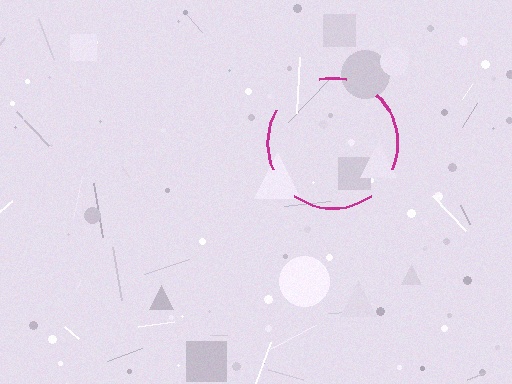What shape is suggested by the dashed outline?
The dashed outline suggests a circle.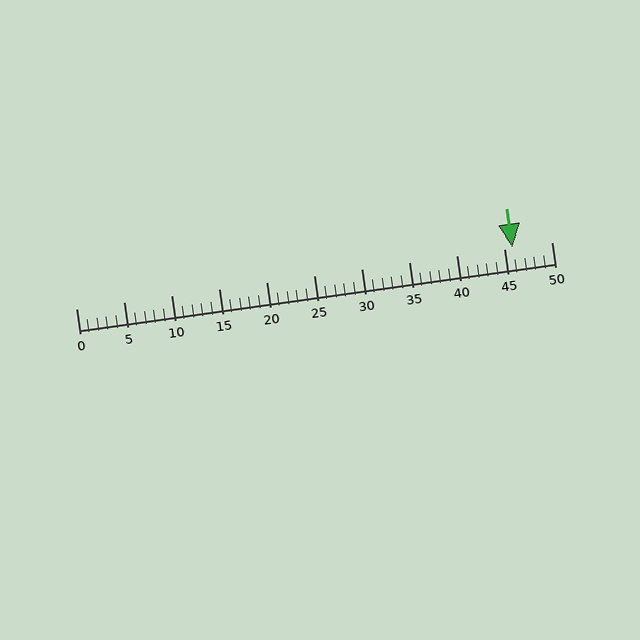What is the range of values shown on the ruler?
The ruler shows values from 0 to 50.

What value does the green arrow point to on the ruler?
The green arrow points to approximately 46.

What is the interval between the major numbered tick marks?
The major tick marks are spaced 5 units apart.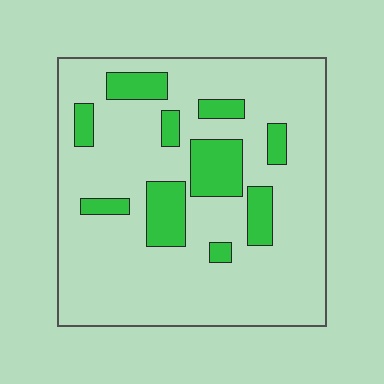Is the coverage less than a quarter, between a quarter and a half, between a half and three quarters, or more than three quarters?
Less than a quarter.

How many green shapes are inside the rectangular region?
10.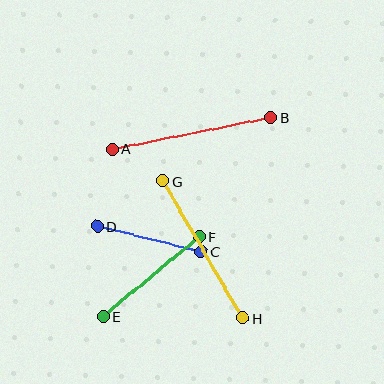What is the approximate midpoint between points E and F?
The midpoint is at approximately (151, 277) pixels.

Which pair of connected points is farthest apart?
Points A and B are farthest apart.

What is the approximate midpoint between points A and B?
The midpoint is at approximately (192, 133) pixels.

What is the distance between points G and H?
The distance is approximately 159 pixels.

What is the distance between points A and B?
The distance is approximately 162 pixels.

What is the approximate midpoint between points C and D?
The midpoint is at approximately (149, 239) pixels.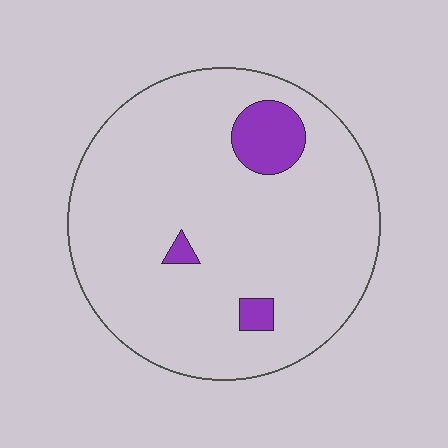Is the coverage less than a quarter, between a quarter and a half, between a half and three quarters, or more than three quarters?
Less than a quarter.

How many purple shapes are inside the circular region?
3.